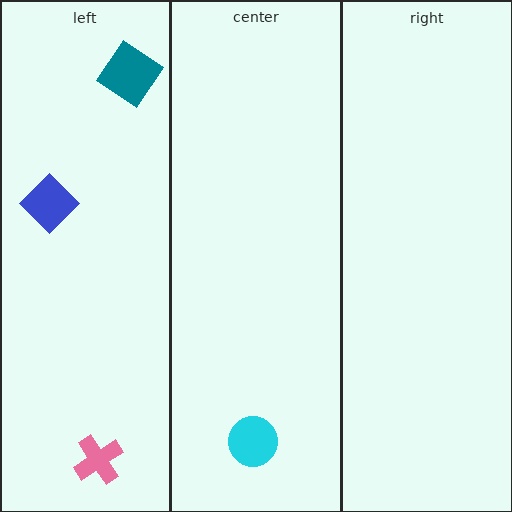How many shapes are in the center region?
1.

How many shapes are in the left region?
3.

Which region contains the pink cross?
The left region.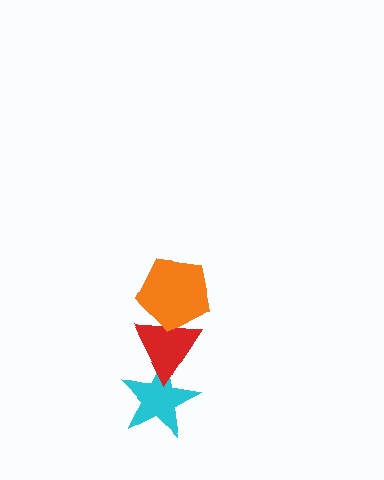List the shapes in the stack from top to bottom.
From top to bottom: the orange pentagon, the red triangle, the cyan star.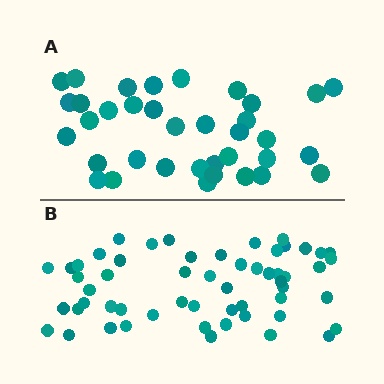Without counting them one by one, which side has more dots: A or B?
Region B (the bottom region) has more dots.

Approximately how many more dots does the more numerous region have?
Region B has approximately 20 more dots than region A.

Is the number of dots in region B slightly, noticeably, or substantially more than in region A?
Region B has substantially more. The ratio is roughly 1.6 to 1.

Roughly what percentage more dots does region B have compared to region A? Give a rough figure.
About 55% more.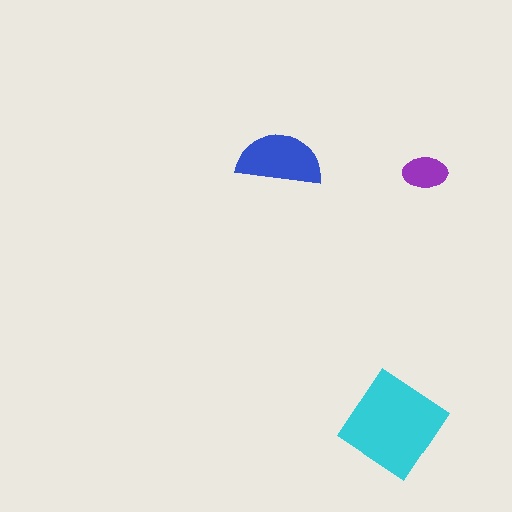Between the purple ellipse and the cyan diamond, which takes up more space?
The cyan diamond.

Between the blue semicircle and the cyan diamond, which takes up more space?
The cyan diamond.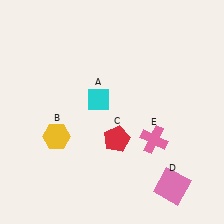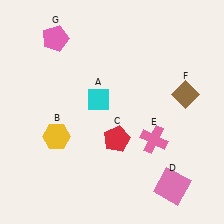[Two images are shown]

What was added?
A brown diamond (F), a pink pentagon (G) were added in Image 2.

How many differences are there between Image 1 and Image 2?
There are 2 differences between the two images.